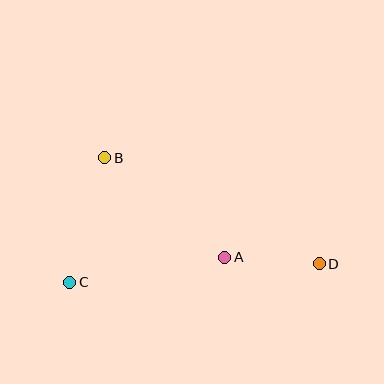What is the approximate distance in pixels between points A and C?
The distance between A and C is approximately 157 pixels.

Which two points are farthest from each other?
Points C and D are farthest from each other.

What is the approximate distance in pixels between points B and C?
The distance between B and C is approximately 130 pixels.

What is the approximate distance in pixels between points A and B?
The distance between A and B is approximately 156 pixels.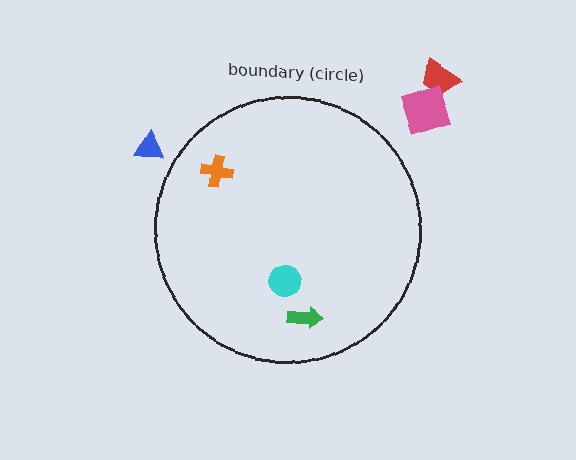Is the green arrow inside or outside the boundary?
Inside.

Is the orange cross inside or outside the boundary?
Inside.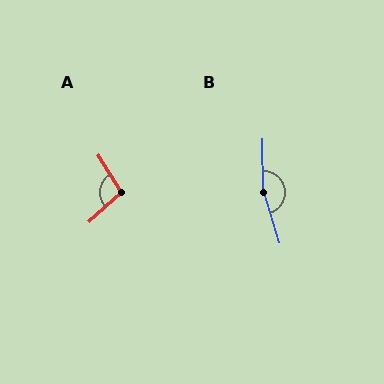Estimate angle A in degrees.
Approximately 100 degrees.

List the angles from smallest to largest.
A (100°), B (163°).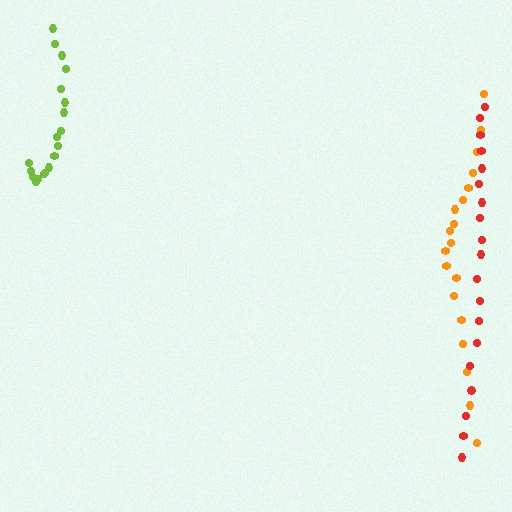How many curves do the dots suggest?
There are 3 distinct paths.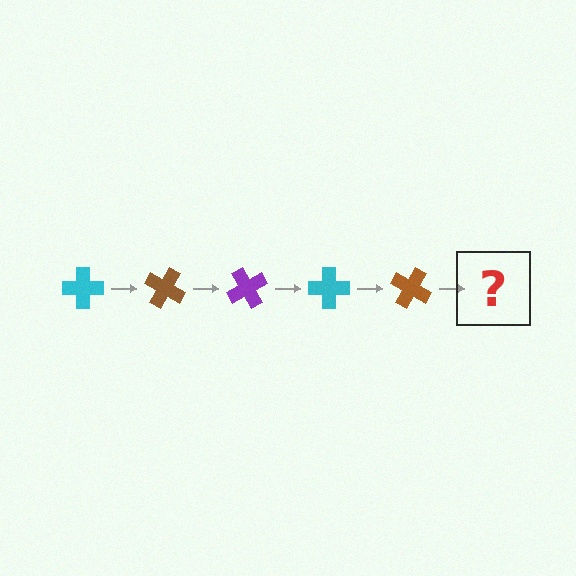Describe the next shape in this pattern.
It should be a purple cross, rotated 150 degrees from the start.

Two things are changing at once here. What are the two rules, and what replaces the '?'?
The two rules are that it rotates 30 degrees each step and the color cycles through cyan, brown, and purple. The '?' should be a purple cross, rotated 150 degrees from the start.